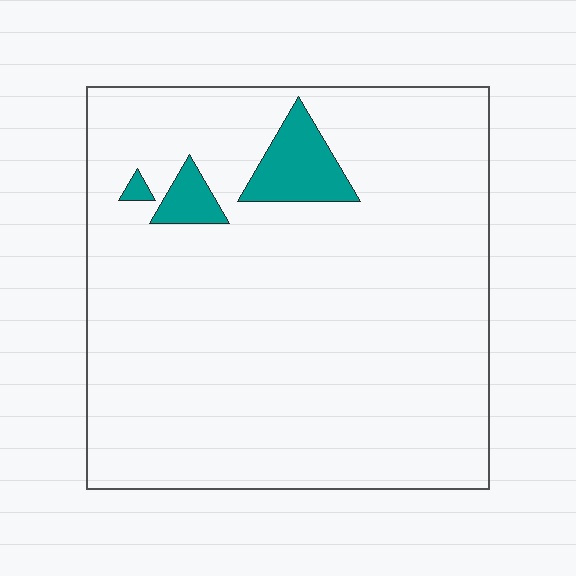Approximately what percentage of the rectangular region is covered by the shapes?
Approximately 5%.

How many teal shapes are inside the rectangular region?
3.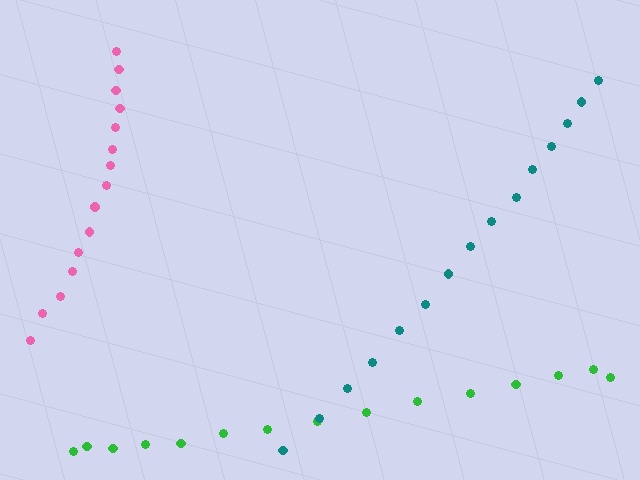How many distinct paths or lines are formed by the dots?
There are 3 distinct paths.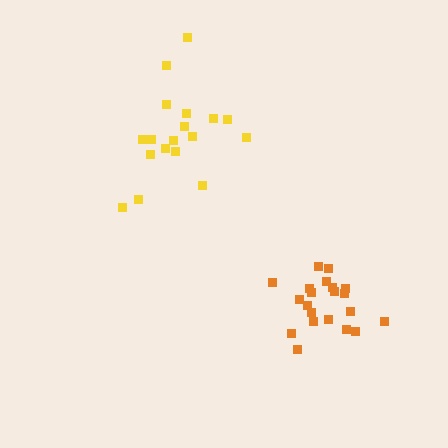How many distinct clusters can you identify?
There are 2 distinct clusters.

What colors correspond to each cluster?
The clusters are colored: yellow, orange.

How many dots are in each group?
Group 1: 18 dots, Group 2: 21 dots (39 total).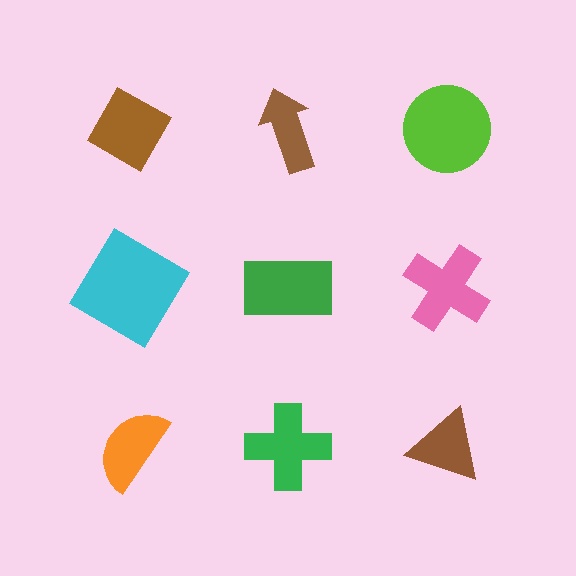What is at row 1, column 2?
A brown arrow.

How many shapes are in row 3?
3 shapes.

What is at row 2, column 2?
A green rectangle.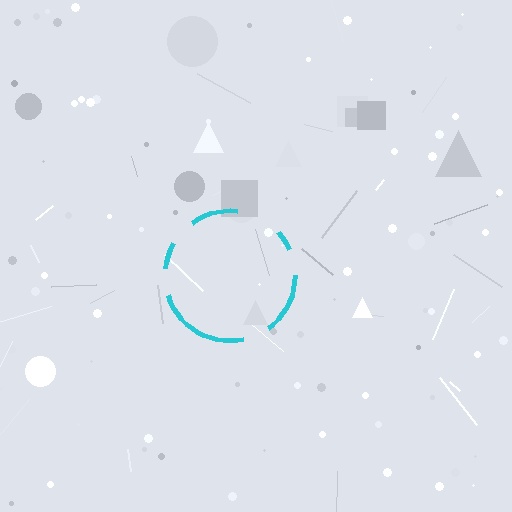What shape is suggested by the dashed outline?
The dashed outline suggests a circle.